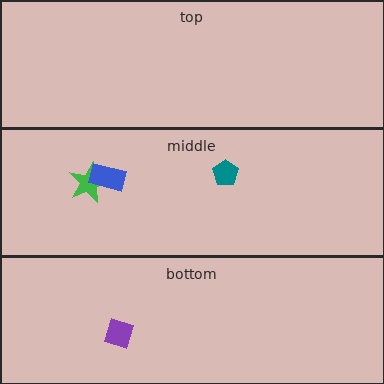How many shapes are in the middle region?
3.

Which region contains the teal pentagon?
The middle region.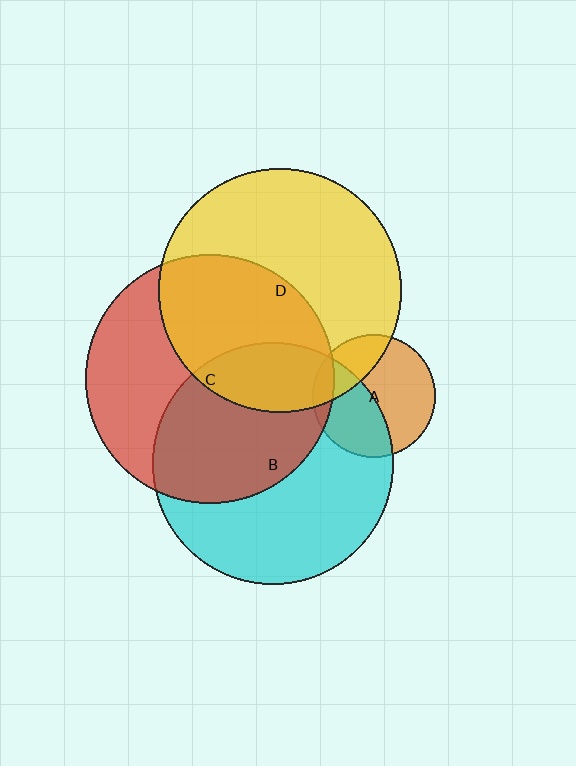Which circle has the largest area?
Circle C (red).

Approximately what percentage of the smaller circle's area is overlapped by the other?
Approximately 10%.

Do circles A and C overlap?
Yes.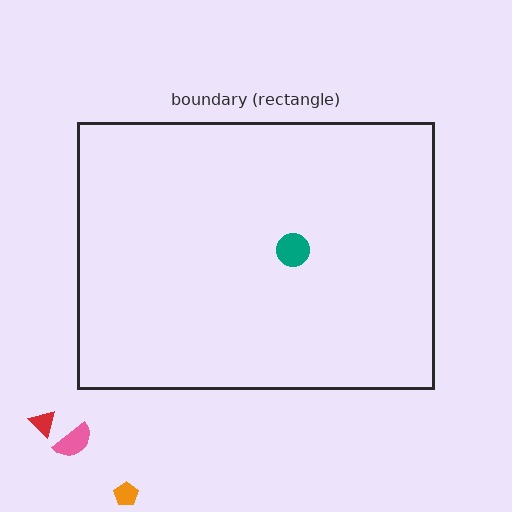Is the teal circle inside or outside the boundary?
Inside.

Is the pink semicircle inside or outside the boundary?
Outside.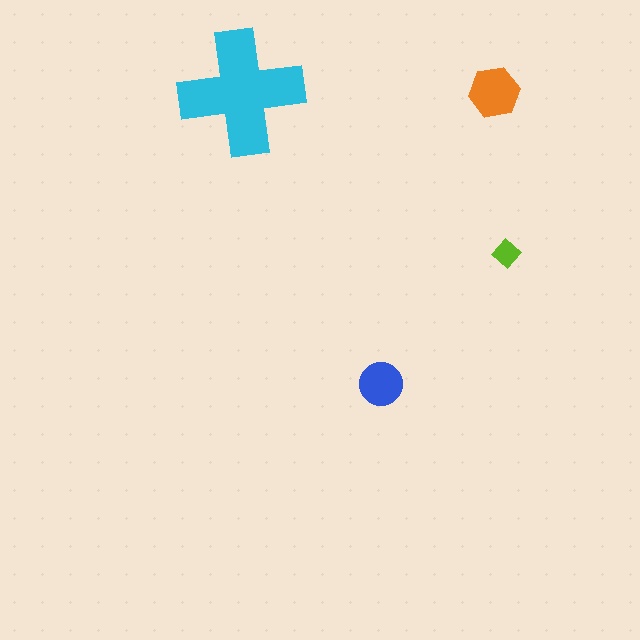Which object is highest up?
The cyan cross is topmost.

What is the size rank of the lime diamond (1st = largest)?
4th.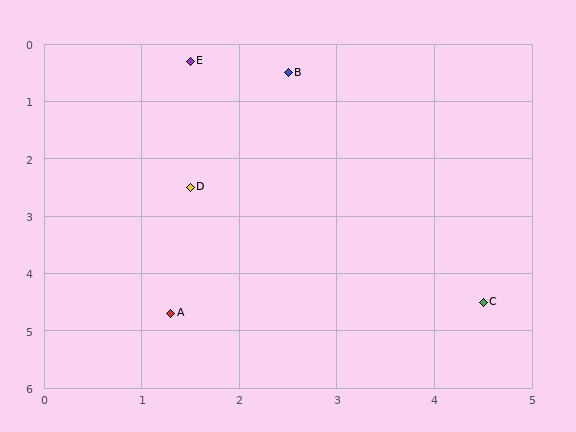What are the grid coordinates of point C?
Point C is at approximately (4.5, 4.5).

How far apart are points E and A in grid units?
Points E and A are about 4.4 grid units apart.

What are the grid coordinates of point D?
Point D is at approximately (1.5, 2.5).